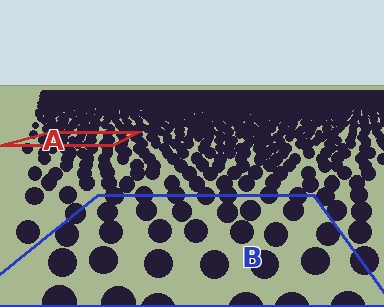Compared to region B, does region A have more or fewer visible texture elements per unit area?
Region A has more texture elements per unit area — they are packed more densely because it is farther away.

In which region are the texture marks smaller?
The texture marks are smaller in region A, because it is farther away.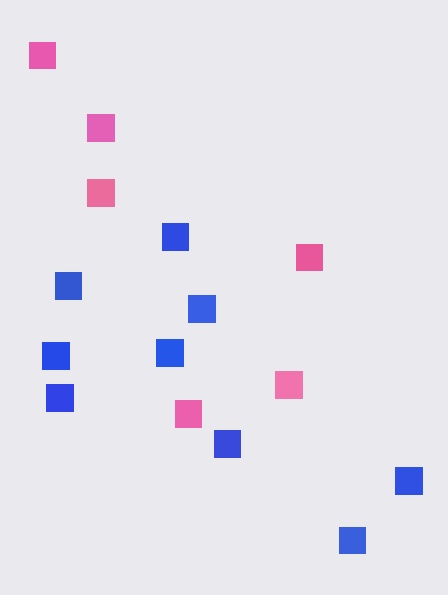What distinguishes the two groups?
There are 2 groups: one group of blue squares (9) and one group of pink squares (6).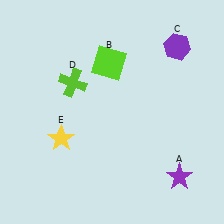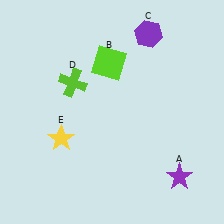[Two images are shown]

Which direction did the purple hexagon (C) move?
The purple hexagon (C) moved left.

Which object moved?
The purple hexagon (C) moved left.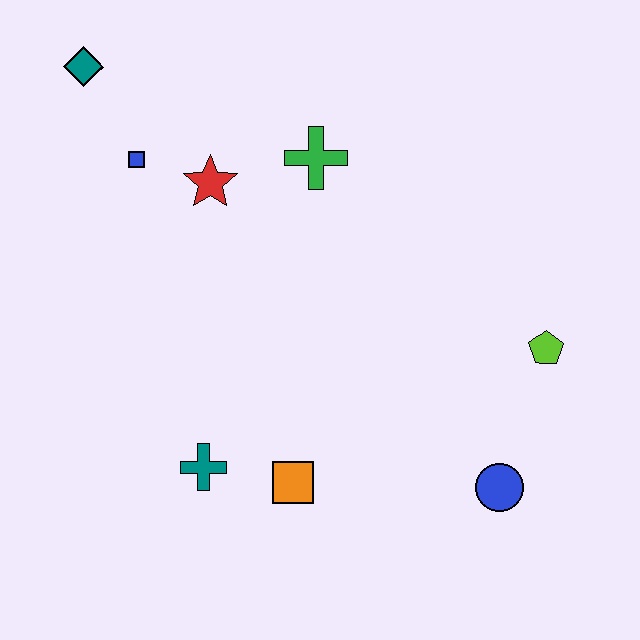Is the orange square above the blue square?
No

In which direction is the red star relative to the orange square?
The red star is above the orange square.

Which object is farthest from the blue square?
The blue circle is farthest from the blue square.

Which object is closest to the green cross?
The red star is closest to the green cross.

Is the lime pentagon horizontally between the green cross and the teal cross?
No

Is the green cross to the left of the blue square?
No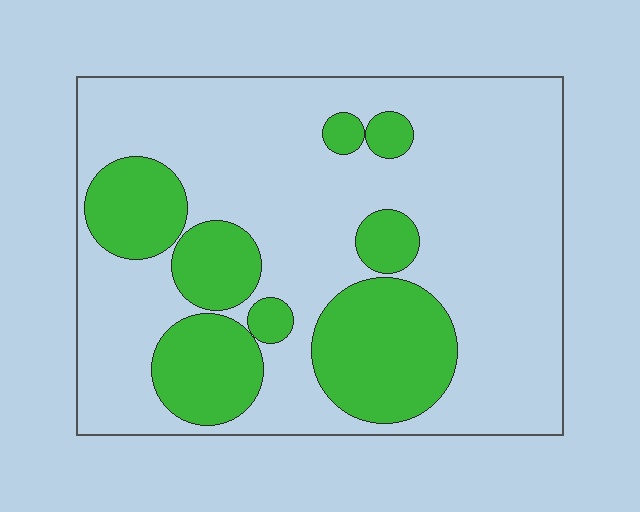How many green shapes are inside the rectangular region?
8.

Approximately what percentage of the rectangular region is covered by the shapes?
Approximately 30%.